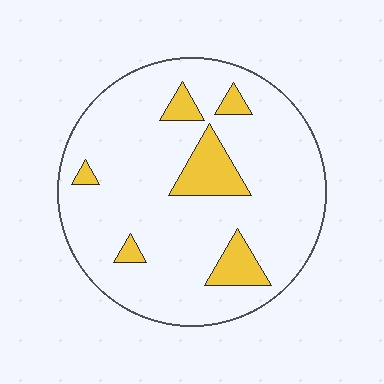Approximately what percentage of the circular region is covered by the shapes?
Approximately 15%.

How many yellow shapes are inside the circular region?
6.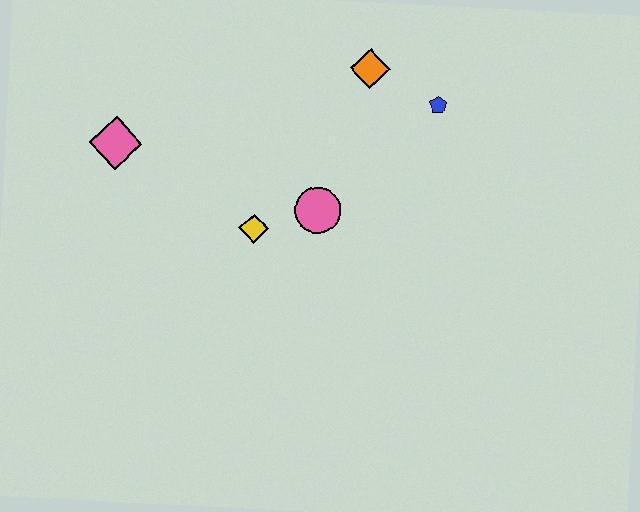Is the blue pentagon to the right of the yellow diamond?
Yes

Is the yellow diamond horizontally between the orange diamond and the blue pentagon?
No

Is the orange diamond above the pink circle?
Yes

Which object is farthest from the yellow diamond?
The blue pentagon is farthest from the yellow diamond.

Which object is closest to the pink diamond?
The yellow diamond is closest to the pink diamond.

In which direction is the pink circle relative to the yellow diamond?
The pink circle is to the right of the yellow diamond.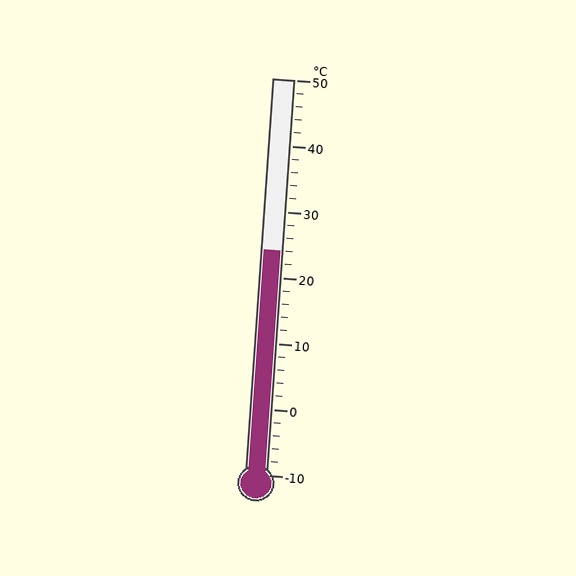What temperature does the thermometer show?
The thermometer shows approximately 24°C.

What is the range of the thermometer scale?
The thermometer scale ranges from -10°C to 50°C.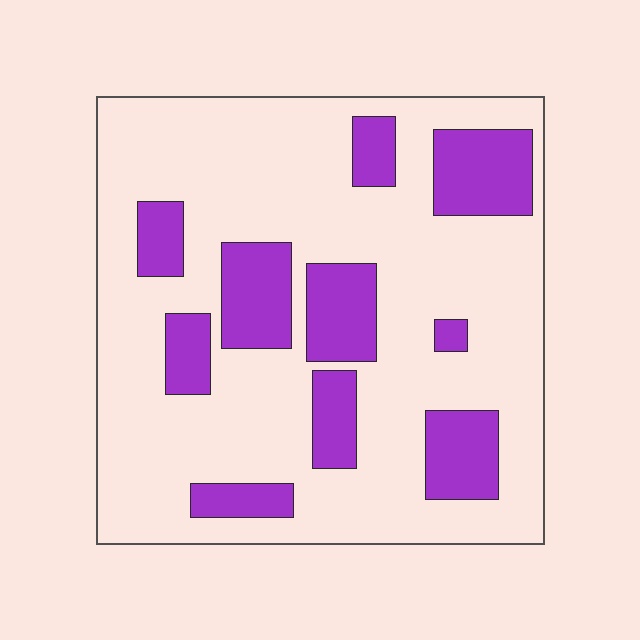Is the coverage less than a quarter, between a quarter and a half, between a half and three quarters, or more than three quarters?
Less than a quarter.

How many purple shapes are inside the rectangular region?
10.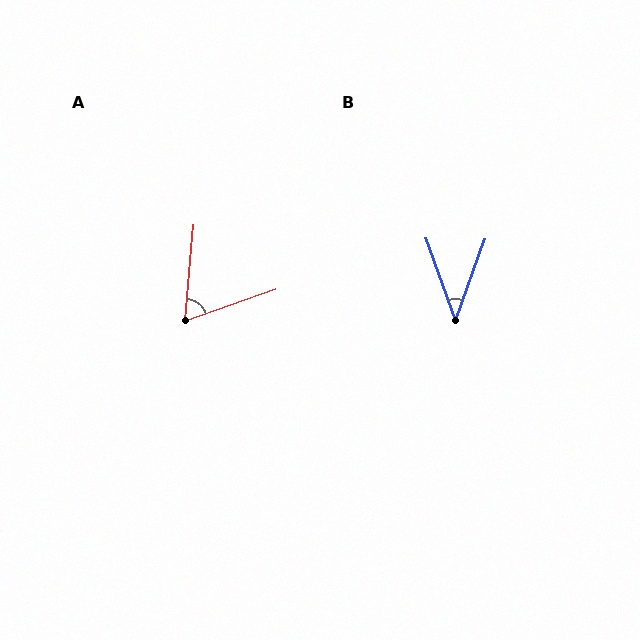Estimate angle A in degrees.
Approximately 66 degrees.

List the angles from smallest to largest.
B (40°), A (66°).